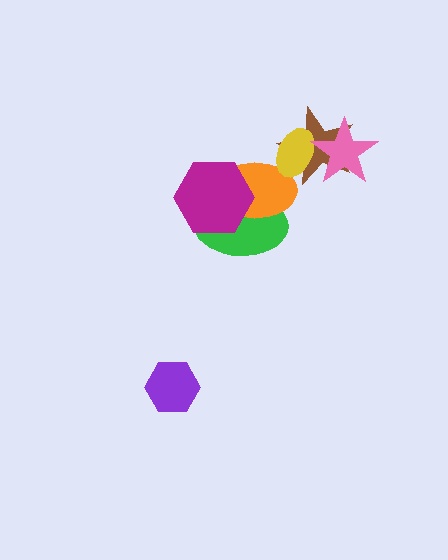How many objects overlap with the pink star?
2 objects overlap with the pink star.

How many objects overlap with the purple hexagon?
0 objects overlap with the purple hexagon.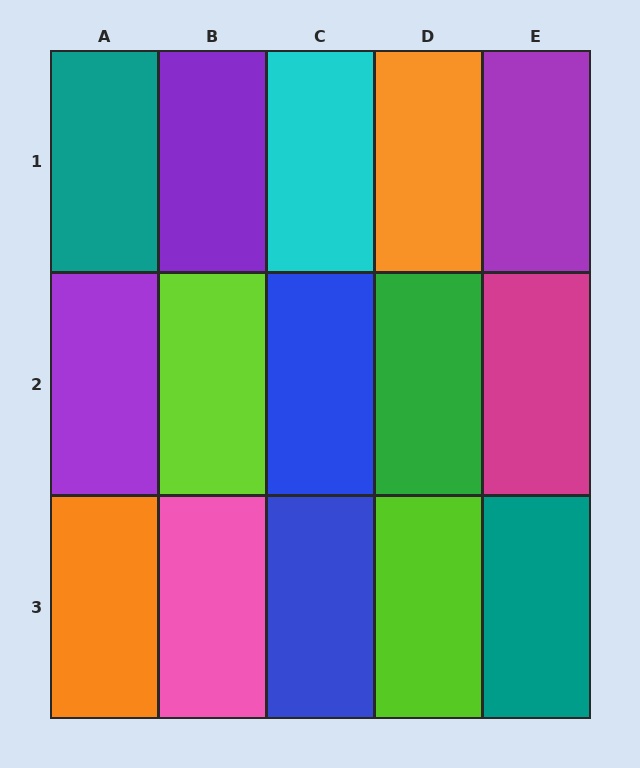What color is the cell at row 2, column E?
Magenta.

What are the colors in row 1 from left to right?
Teal, purple, cyan, orange, purple.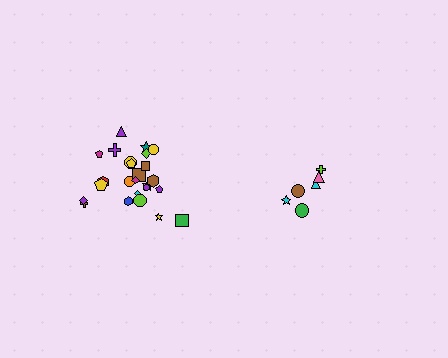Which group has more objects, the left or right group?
The left group.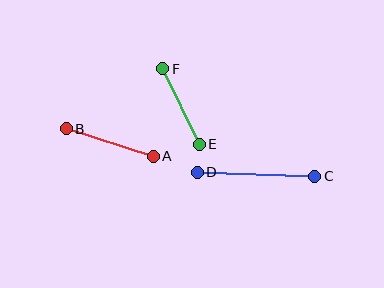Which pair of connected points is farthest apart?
Points C and D are farthest apart.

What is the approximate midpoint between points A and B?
The midpoint is at approximately (110, 143) pixels.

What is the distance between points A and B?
The distance is approximately 91 pixels.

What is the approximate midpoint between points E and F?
The midpoint is at approximately (181, 106) pixels.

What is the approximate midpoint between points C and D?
The midpoint is at approximately (256, 174) pixels.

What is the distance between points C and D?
The distance is approximately 118 pixels.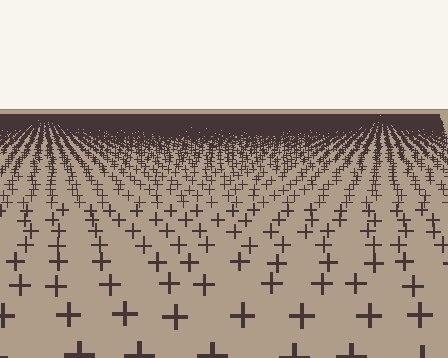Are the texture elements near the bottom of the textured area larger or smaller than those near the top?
Larger. Near the bottom, elements are closer to the viewer and appear at a bigger on-screen size.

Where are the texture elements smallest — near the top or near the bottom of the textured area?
Near the top.